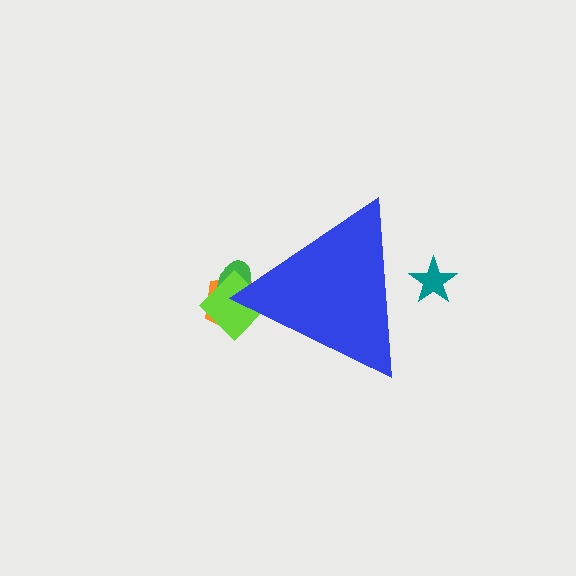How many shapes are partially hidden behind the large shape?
4 shapes are partially hidden.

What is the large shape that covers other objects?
A blue triangle.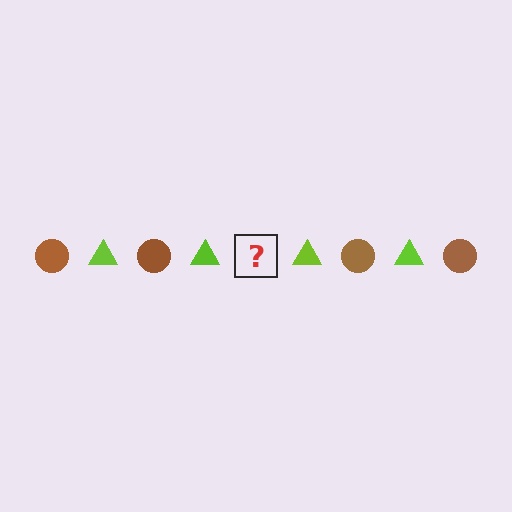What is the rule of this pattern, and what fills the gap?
The rule is that the pattern alternates between brown circle and lime triangle. The gap should be filled with a brown circle.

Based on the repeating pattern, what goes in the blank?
The blank should be a brown circle.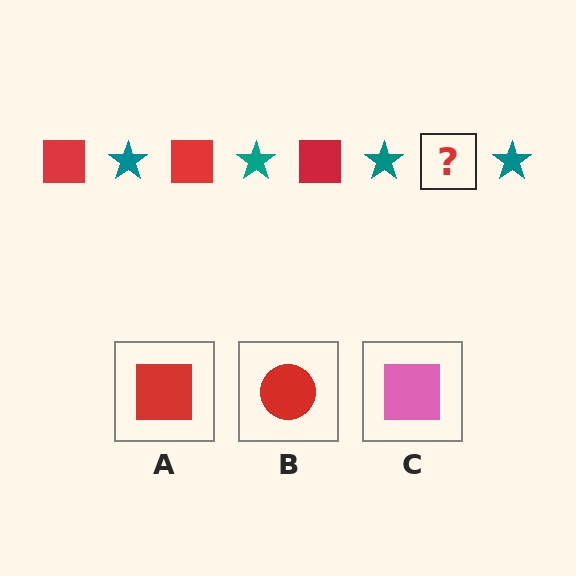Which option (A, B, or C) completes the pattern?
A.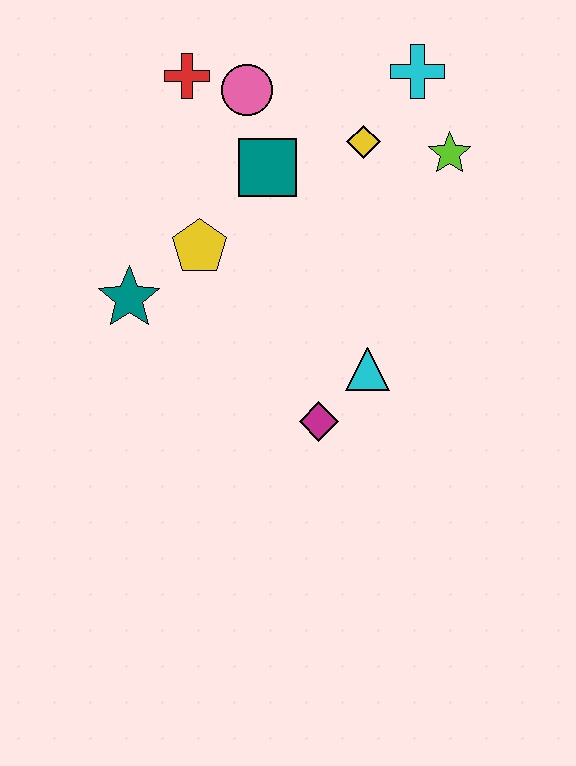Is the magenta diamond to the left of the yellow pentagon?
No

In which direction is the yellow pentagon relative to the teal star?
The yellow pentagon is to the right of the teal star.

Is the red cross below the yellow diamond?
No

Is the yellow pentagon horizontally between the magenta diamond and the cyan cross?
No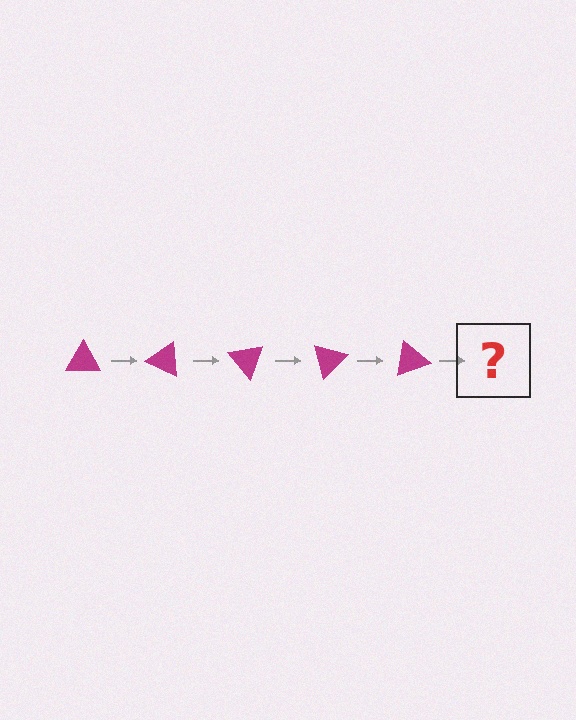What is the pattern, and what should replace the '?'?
The pattern is that the triangle rotates 25 degrees each step. The '?' should be a magenta triangle rotated 125 degrees.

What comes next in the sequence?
The next element should be a magenta triangle rotated 125 degrees.